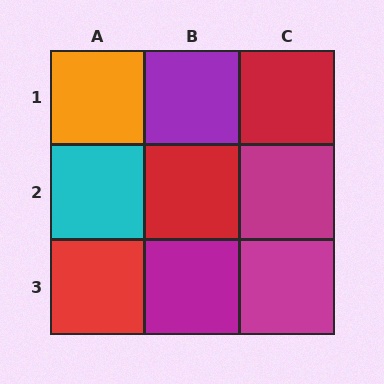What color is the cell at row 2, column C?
Magenta.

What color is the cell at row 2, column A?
Cyan.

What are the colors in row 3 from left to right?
Red, magenta, magenta.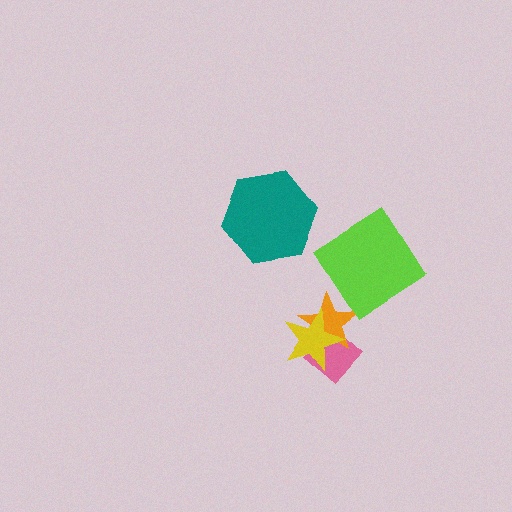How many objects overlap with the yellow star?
2 objects overlap with the yellow star.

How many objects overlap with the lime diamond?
0 objects overlap with the lime diamond.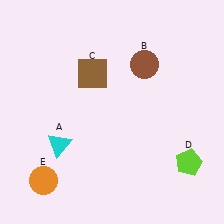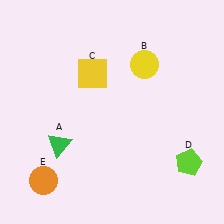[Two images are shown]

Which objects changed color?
A changed from cyan to green. B changed from brown to yellow. C changed from brown to yellow.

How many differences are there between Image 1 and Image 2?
There are 3 differences between the two images.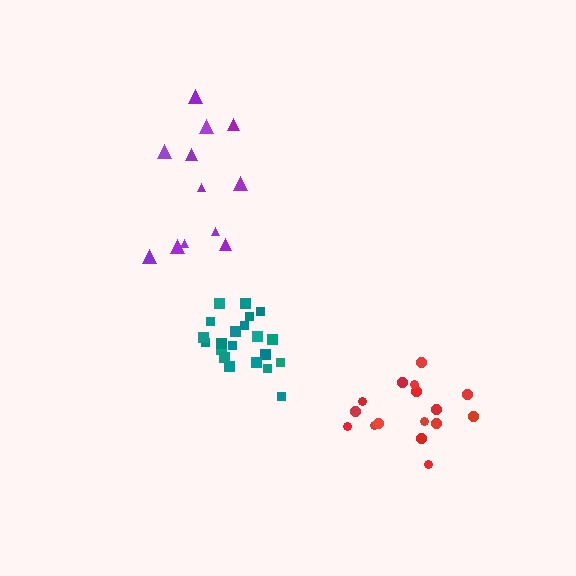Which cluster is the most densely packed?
Teal.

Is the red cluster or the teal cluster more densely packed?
Teal.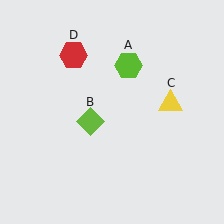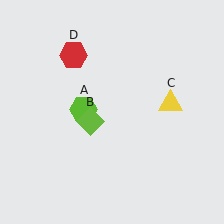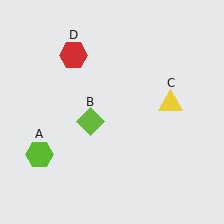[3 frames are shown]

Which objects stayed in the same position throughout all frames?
Lime diamond (object B) and yellow triangle (object C) and red hexagon (object D) remained stationary.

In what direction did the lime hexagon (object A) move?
The lime hexagon (object A) moved down and to the left.